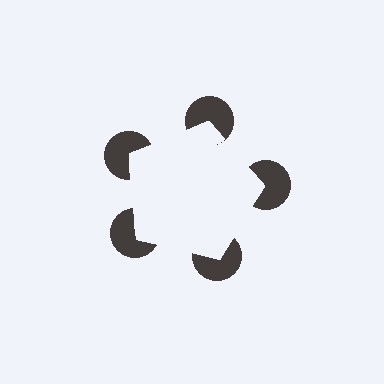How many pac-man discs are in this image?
There are 5 — one at each vertex of the illusory pentagon.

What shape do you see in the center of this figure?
An illusory pentagon — its edges are inferred from the aligned wedge cuts in the pac-man discs, not physically drawn.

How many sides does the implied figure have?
5 sides.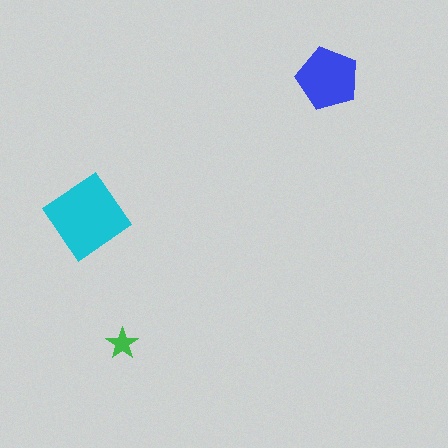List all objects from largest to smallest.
The cyan diamond, the blue pentagon, the green star.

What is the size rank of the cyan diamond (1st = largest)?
1st.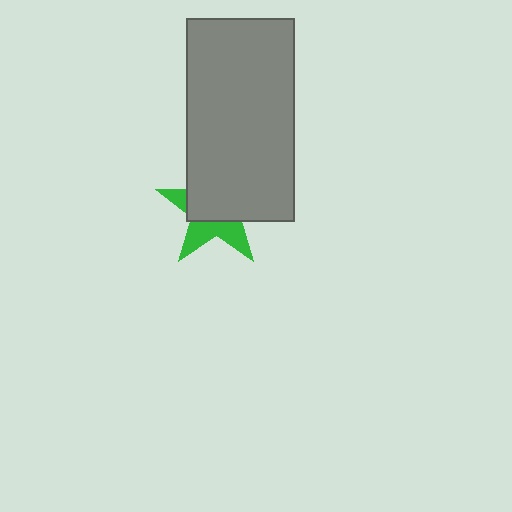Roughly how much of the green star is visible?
A small part of it is visible (roughly 40%).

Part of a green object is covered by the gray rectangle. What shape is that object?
It is a star.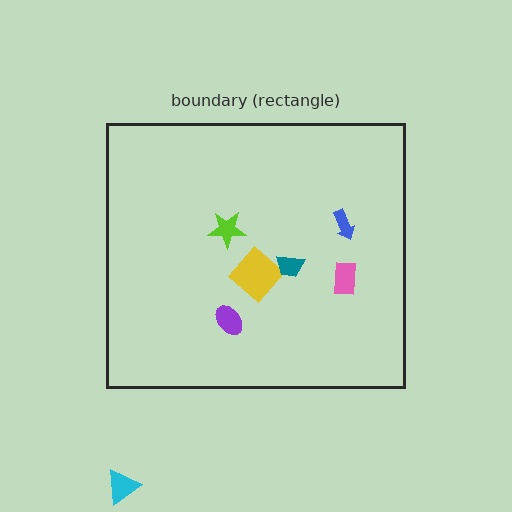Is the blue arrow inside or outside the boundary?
Inside.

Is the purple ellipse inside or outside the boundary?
Inside.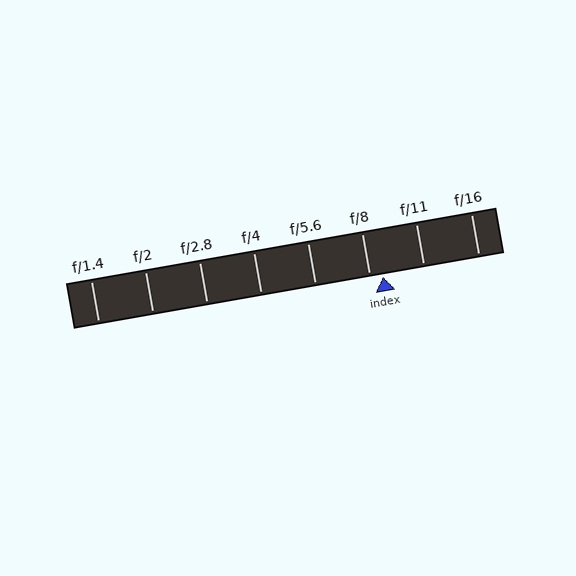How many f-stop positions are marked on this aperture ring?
There are 8 f-stop positions marked.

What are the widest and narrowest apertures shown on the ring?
The widest aperture shown is f/1.4 and the narrowest is f/16.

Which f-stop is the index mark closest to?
The index mark is closest to f/8.